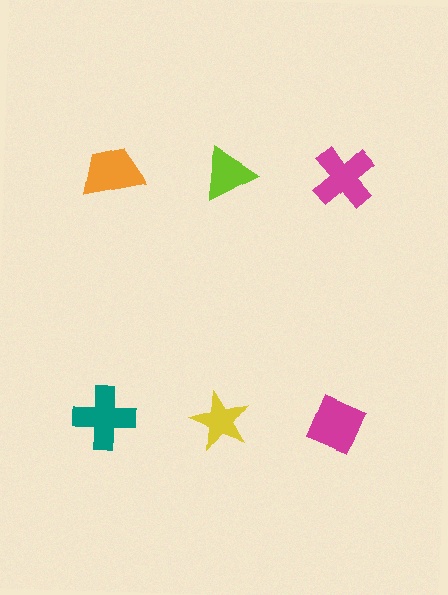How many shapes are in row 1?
3 shapes.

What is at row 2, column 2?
A yellow star.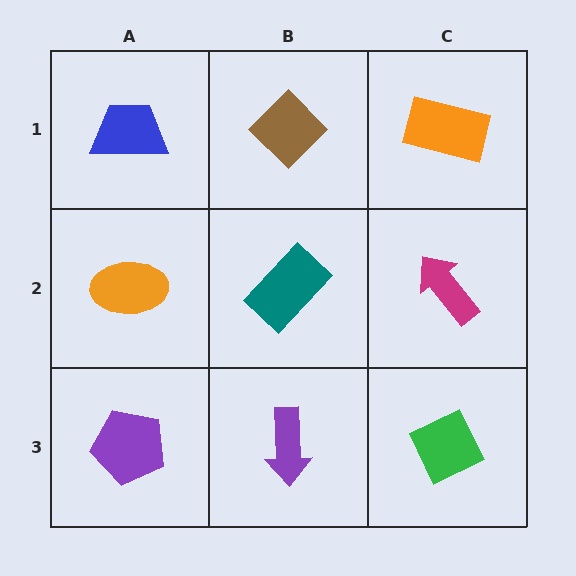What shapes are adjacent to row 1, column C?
A magenta arrow (row 2, column C), a brown diamond (row 1, column B).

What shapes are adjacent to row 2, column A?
A blue trapezoid (row 1, column A), a purple pentagon (row 3, column A), a teal rectangle (row 2, column B).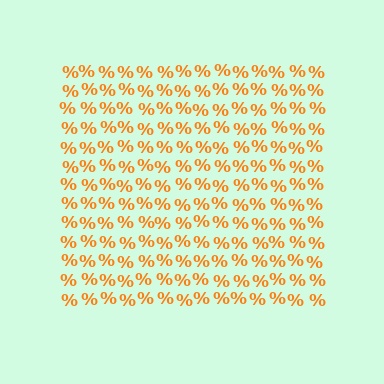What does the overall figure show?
The overall figure shows a square.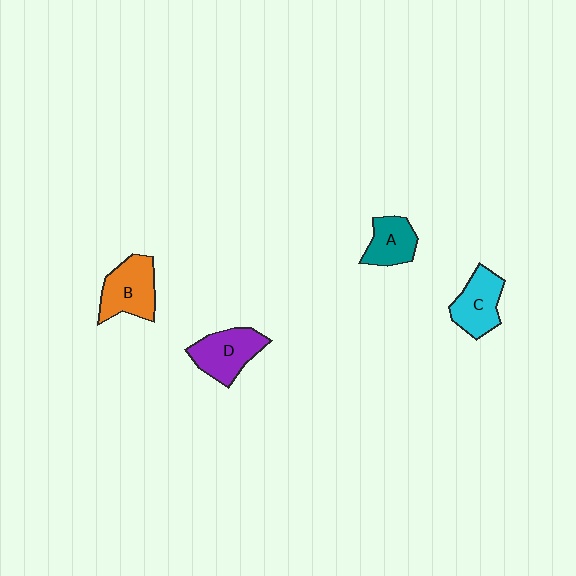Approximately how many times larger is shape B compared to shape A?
Approximately 1.4 times.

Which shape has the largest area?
Shape B (orange).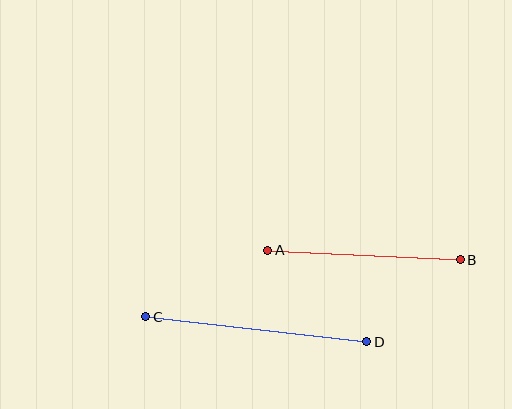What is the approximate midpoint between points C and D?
The midpoint is at approximately (256, 329) pixels.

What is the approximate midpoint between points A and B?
The midpoint is at approximately (364, 255) pixels.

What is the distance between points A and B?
The distance is approximately 193 pixels.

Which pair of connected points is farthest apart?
Points C and D are farthest apart.